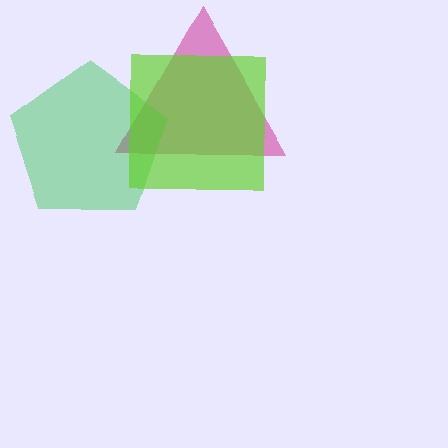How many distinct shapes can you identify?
There are 3 distinct shapes: a magenta triangle, a green pentagon, a lime square.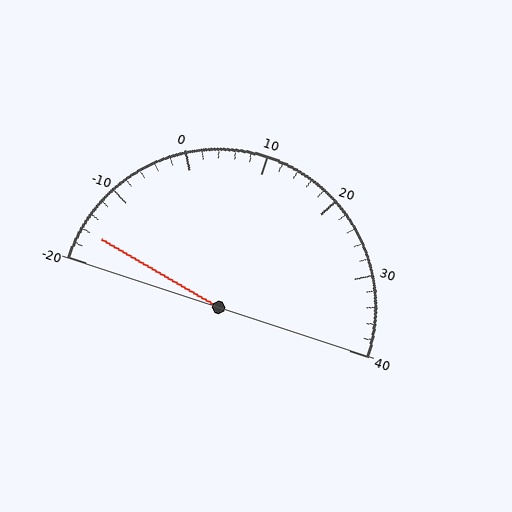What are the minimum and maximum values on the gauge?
The gauge ranges from -20 to 40.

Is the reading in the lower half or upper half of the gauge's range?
The reading is in the lower half of the range (-20 to 40).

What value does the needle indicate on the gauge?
The needle indicates approximately -16.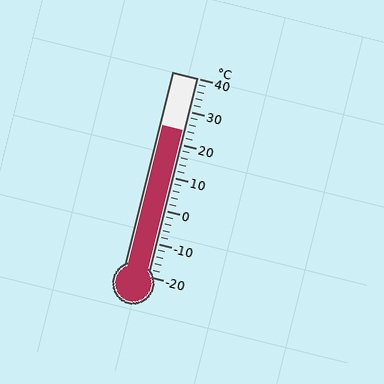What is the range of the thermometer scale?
The thermometer scale ranges from -20°C to 40°C.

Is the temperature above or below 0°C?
The temperature is above 0°C.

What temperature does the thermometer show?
The thermometer shows approximately 24°C.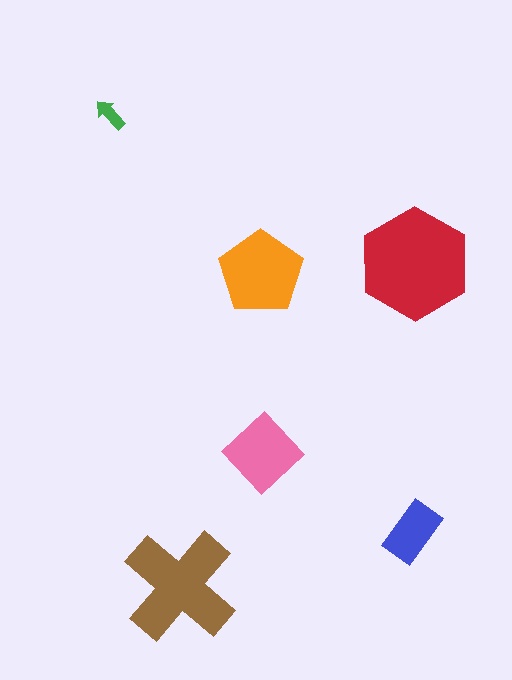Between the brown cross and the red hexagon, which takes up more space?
The red hexagon.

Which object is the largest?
The red hexagon.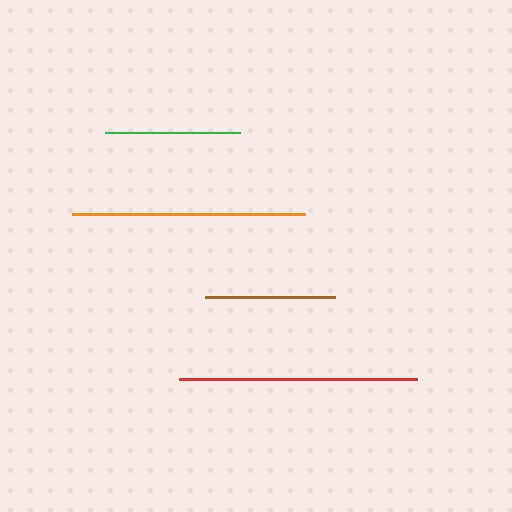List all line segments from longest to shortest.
From longest to shortest: red, orange, green, brown.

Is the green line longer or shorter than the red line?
The red line is longer than the green line.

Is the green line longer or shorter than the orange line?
The orange line is longer than the green line.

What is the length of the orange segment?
The orange segment is approximately 233 pixels long.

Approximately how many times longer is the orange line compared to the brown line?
The orange line is approximately 1.8 times the length of the brown line.